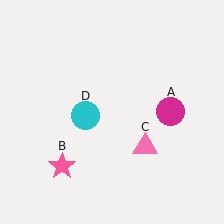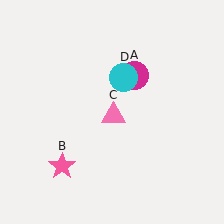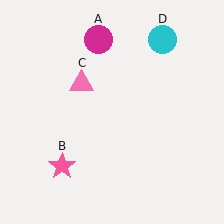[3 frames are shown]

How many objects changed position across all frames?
3 objects changed position: magenta circle (object A), pink triangle (object C), cyan circle (object D).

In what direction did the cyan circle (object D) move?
The cyan circle (object D) moved up and to the right.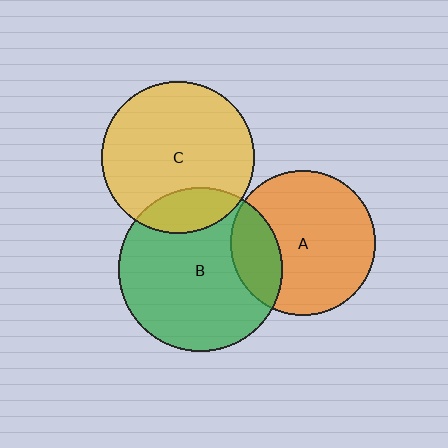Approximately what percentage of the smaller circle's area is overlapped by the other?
Approximately 25%.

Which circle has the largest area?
Circle B (green).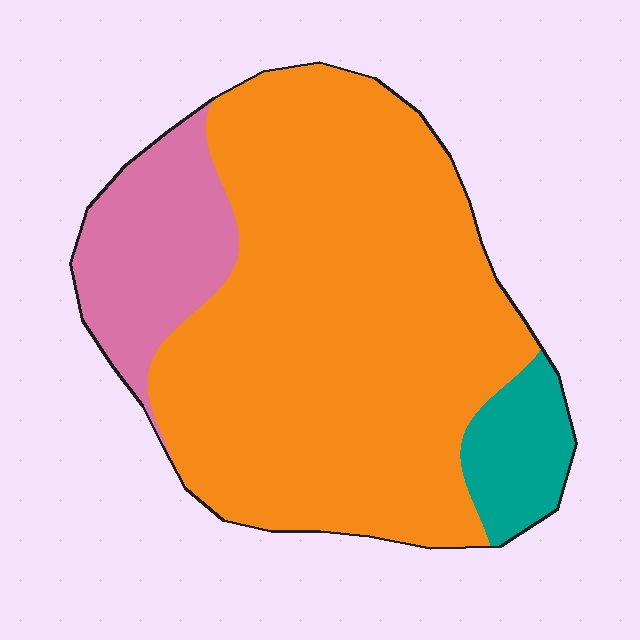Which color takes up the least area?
Teal, at roughly 10%.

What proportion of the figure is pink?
Pink covers around 15% of the figure.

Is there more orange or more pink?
Orange.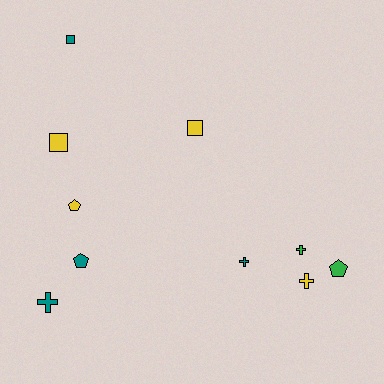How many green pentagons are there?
There is 1 green pentagon.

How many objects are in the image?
There are 10 objects.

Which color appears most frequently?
Yellow, with 4 objects.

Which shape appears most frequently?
Cross, with 4 objects.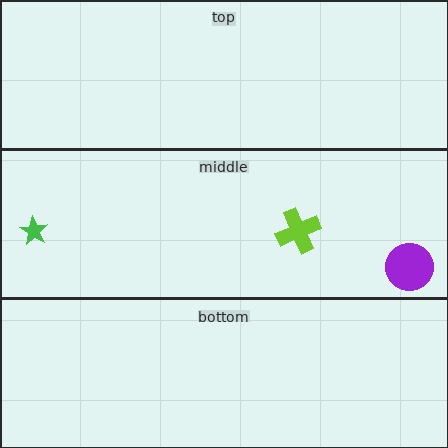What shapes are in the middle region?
The purple circle, the green star, the lime cross.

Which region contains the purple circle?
The middle region.